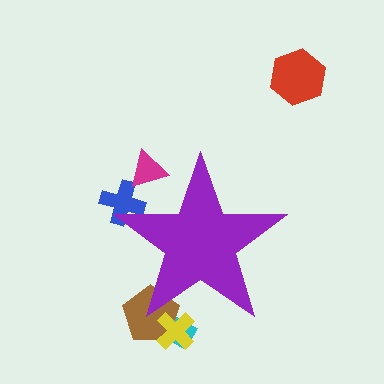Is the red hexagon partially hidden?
No, the red hexagon is fully visible.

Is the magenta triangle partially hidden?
Yes, the magenta triangle is partially hidden behind the purple star.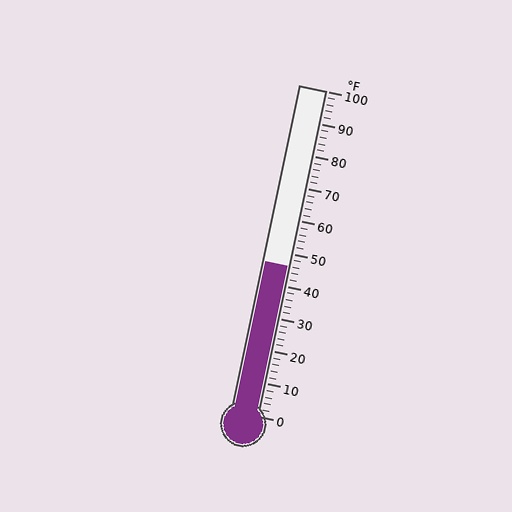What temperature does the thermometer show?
The thermometer shows approximately 46°F.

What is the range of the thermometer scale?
The thermometer scale ranges from 0°F to 100°F.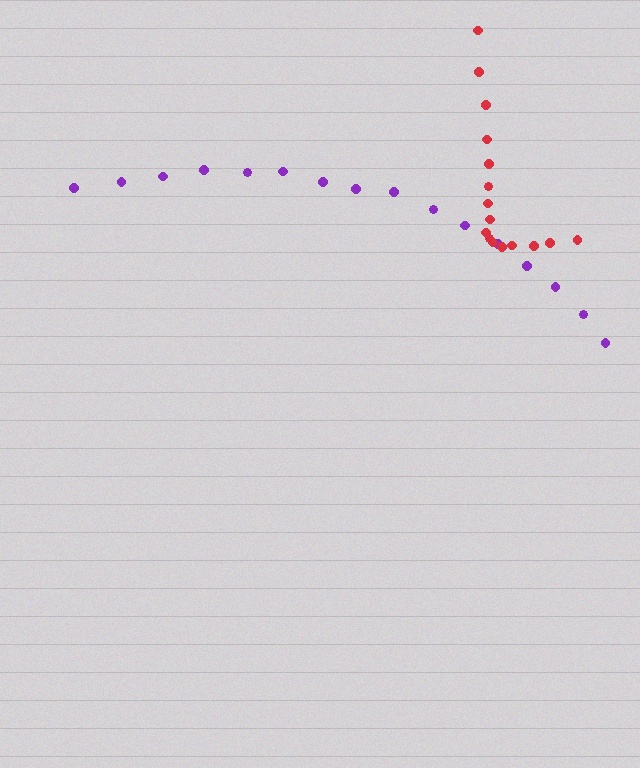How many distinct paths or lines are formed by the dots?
There are 2 distinct paths.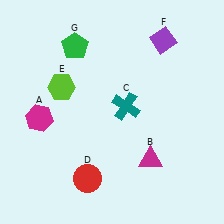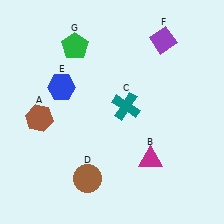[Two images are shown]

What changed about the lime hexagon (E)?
In Image 1, E is lime. In Image 2, it changed to blue.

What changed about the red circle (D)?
In Image 1, D is red. In Image 2, it changed to brown.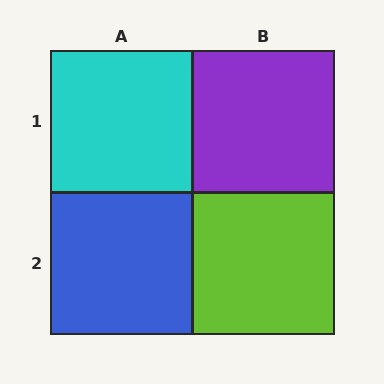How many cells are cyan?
1 cell is cyan.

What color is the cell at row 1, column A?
Cyan.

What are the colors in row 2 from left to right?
Blue, lime.